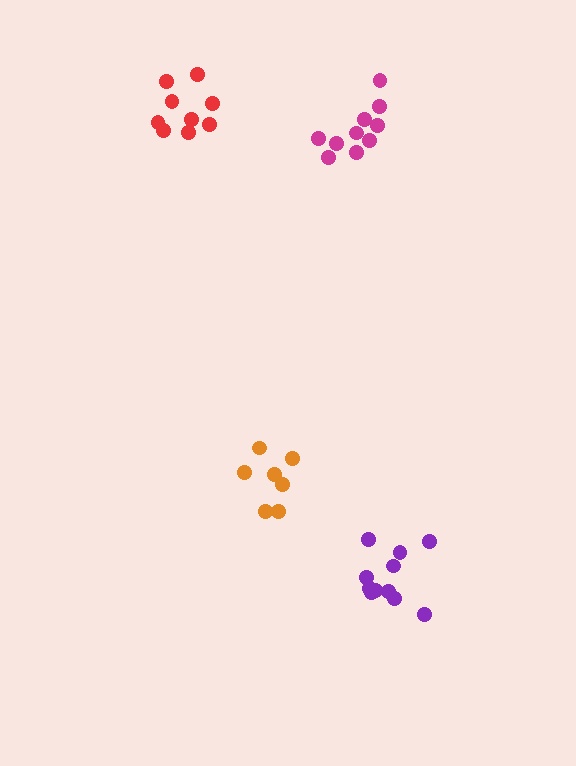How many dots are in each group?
Group 1: 11 dots, Group 2: 9 dots, Group 3: 10 dots, Group 4: 7 dots (37 total).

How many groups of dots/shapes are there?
There are 4 groups.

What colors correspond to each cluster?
The clusters are colored: purple, red, magenta, orange.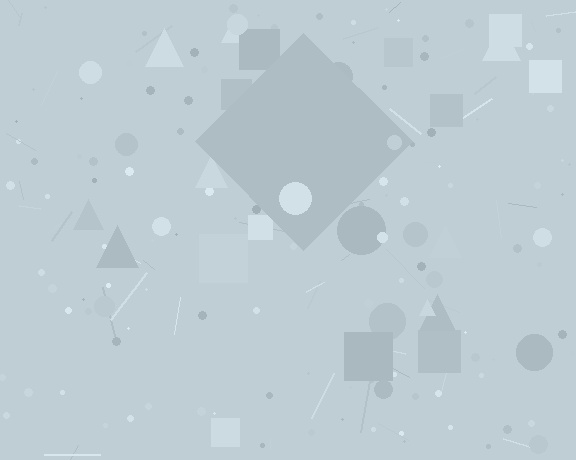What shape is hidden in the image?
A diamond is hidden in the image.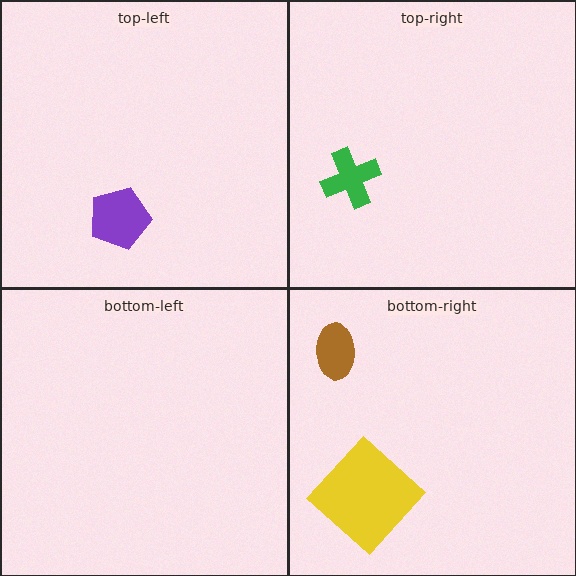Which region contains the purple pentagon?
The top-left region.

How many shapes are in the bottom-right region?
2.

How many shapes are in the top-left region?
1.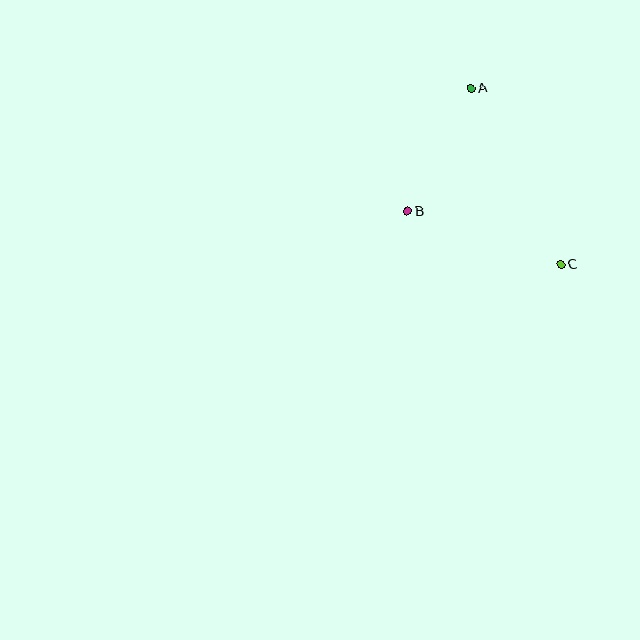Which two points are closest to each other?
Points A and B are closest to each other.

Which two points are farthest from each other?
Points A and C are farthest from each other.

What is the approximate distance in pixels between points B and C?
The distance between B and C is approximately 162 pixels.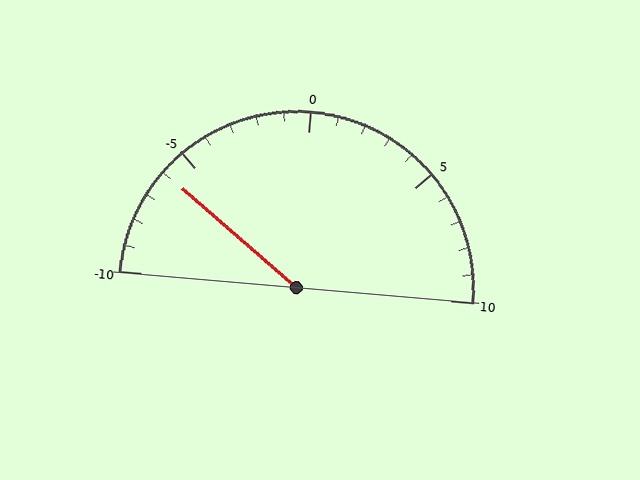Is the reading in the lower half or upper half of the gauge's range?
The reading is in the lower half of the range (-10 to 10).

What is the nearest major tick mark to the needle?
The nearest major tick mark is -5.